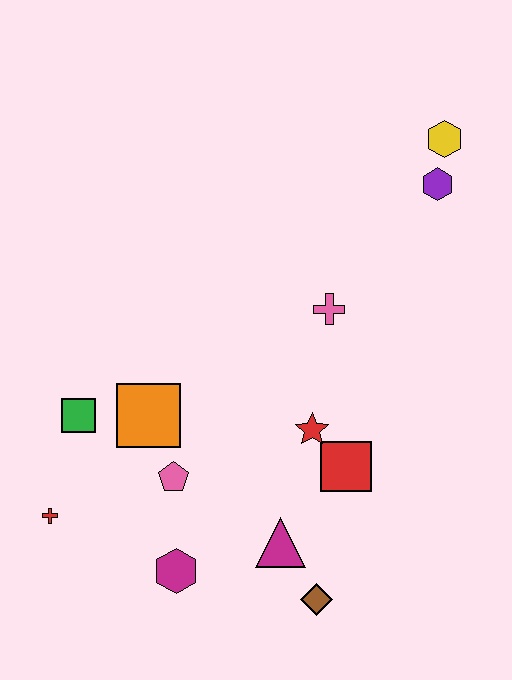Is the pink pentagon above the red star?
No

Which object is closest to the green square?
The orange square is closest to the green square.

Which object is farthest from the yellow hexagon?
The red cross is farthest from the yellow hexagon.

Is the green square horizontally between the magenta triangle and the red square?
No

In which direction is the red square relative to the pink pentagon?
The red square is to the right of the pink pentagon.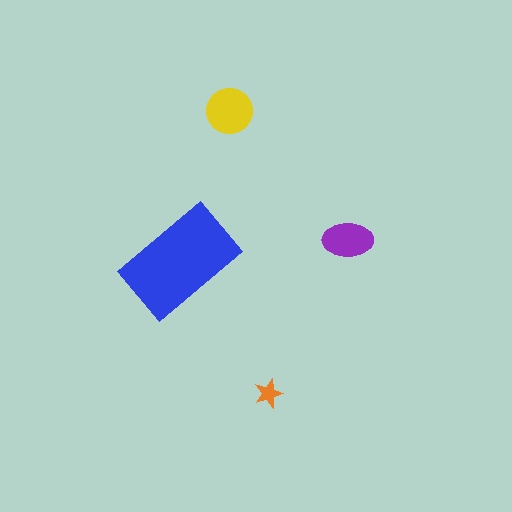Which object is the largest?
The blue rectangle.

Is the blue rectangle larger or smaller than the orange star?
Larger.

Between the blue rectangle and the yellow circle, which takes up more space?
The blue rectangle.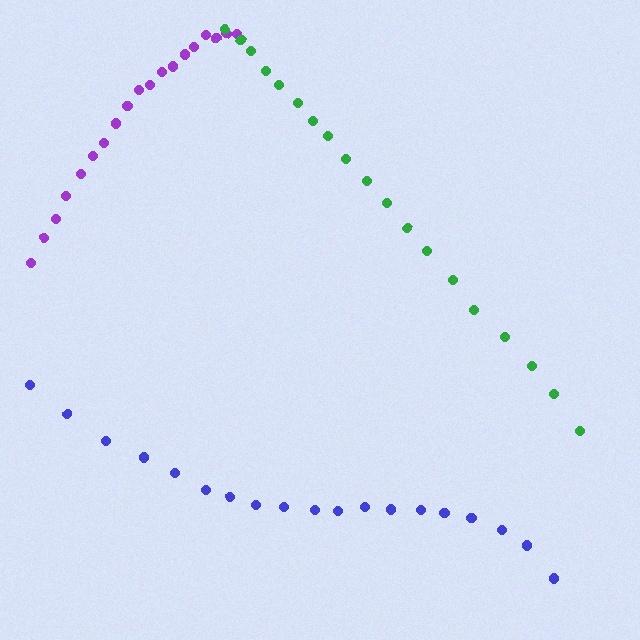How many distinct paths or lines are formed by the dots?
There are 3 distinct paths.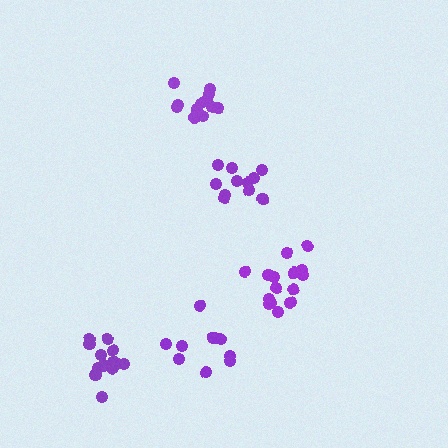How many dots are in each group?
Group 1: 11 dots, Group 2: 15 dots, Group 3: 14 dots, Group 4: 10 dots, Group 5: 12 dots (62 total).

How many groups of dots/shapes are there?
There are 5 groups.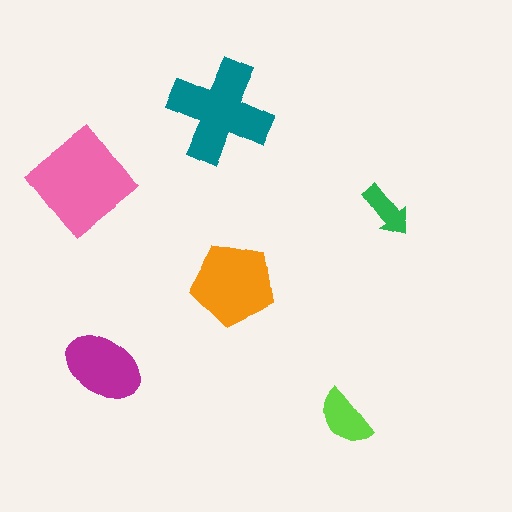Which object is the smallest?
The green arrow.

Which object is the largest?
The pink diamond.